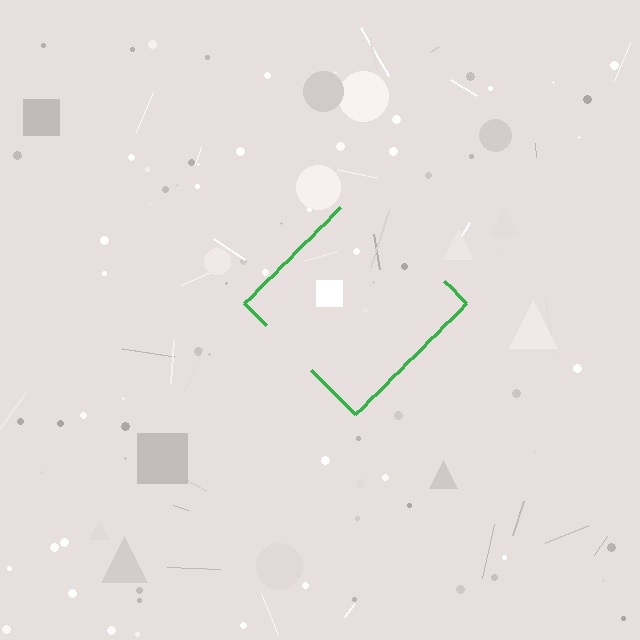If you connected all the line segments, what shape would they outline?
They would outline a diamond.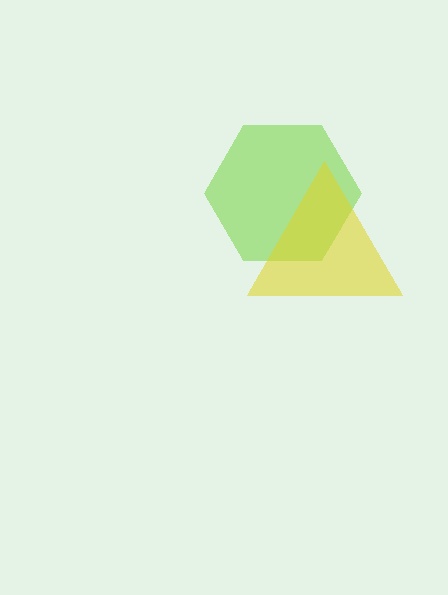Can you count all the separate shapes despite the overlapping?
Yes, there are 2 separate shapes.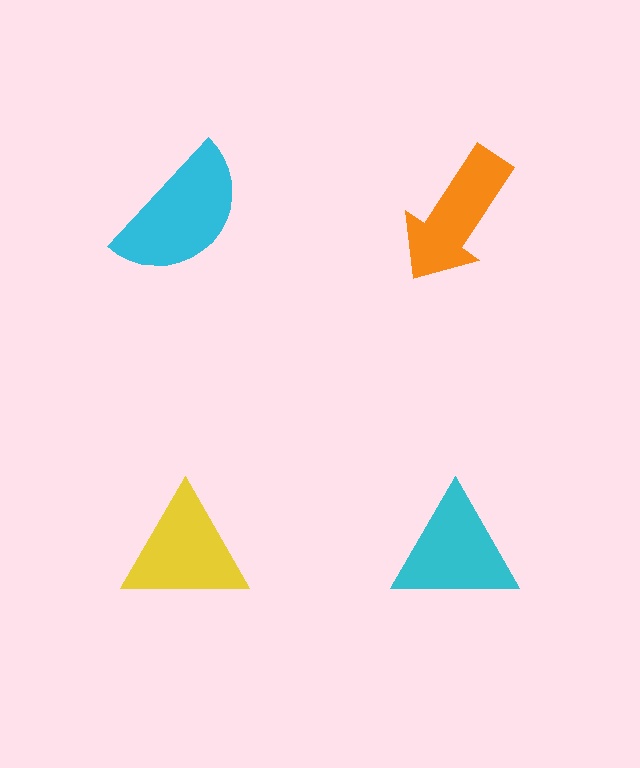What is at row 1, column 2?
An orange arrow.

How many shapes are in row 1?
2 shapes.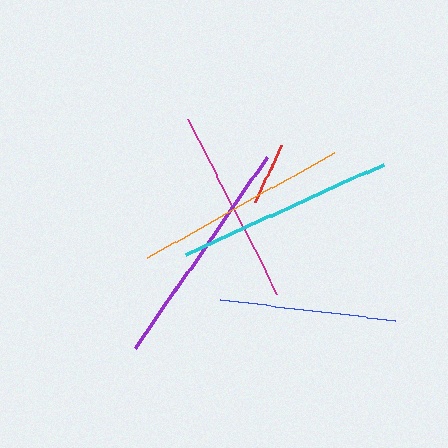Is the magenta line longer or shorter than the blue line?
The magenta line is longer than the blue line.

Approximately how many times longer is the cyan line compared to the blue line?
The cyan line is approximately 1.2 times the length of the blue line.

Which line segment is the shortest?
The red line is the shortest at approximately 63 pixels.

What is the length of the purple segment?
The purple segment is approximately 232 pixels long.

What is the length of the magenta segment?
The magenta segment is approximately 197 pixels long.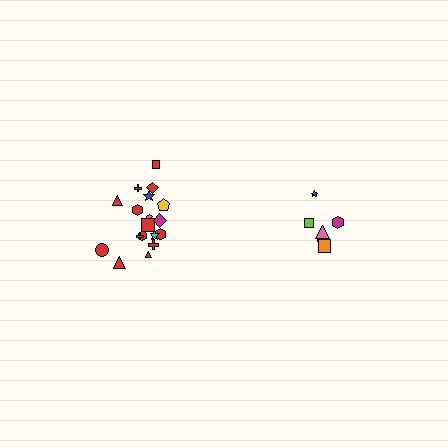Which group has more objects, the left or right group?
The left group.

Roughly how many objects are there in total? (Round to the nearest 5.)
Roughly 25 objects in total.